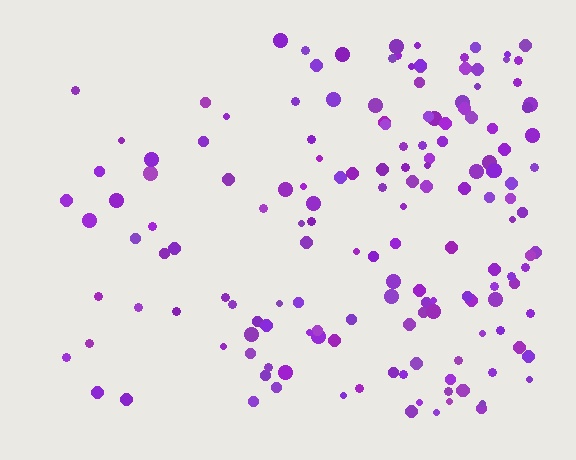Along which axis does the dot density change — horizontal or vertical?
Horizontal.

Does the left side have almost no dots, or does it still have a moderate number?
Still a moderate number, just noticeably fewer than the right.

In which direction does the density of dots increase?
From left to right, with the right side densest.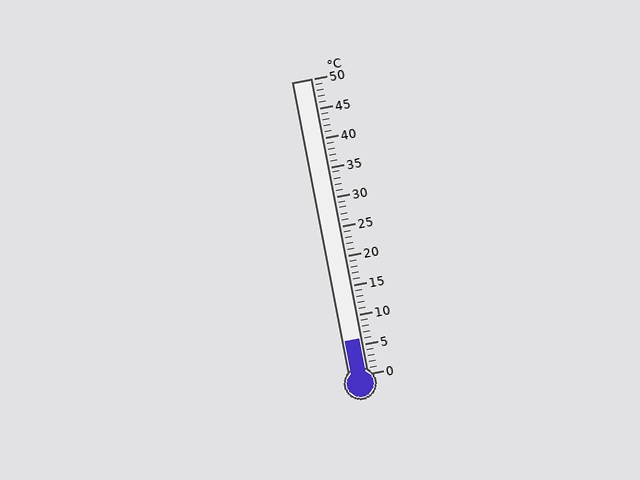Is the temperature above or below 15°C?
The temperature is below 15°C.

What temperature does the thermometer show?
The thermometer shows approximately 6°C.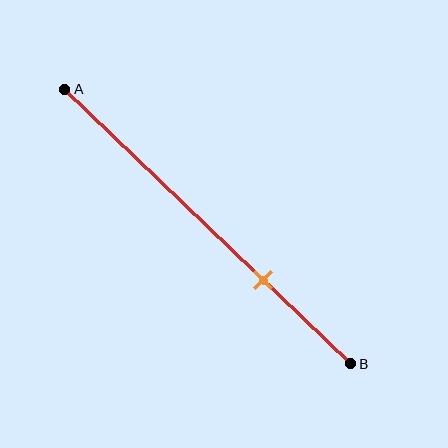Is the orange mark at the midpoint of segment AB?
No, the mark is at about 70% from A, not at the 50% midpoint.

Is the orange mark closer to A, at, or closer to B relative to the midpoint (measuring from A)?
The orange mark is closer to point B than the midpoint of segment AB.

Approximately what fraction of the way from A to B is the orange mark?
The orange mark is approximately 70% of the way from A to B.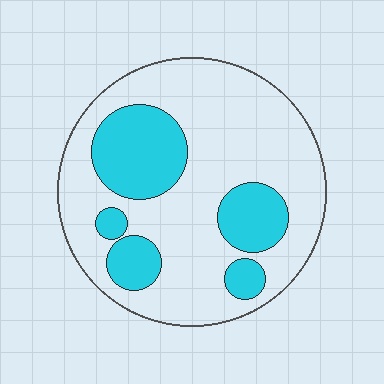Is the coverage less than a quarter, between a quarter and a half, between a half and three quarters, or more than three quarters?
Between a quarter and a half.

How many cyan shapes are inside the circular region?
5.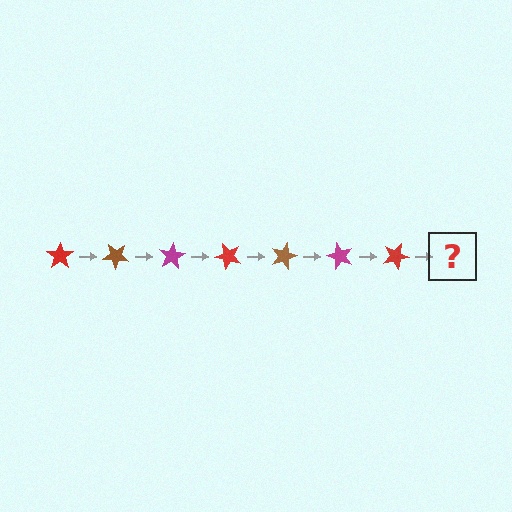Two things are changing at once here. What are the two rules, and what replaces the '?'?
The two rules are that it rotates 40 degrees each step and the color cycles through red, brown, and magenta. The '?' should be a brown star, rotated 280 degrees from the start.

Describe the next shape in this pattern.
It should be a brown star, rotated 280 degrees from the start.